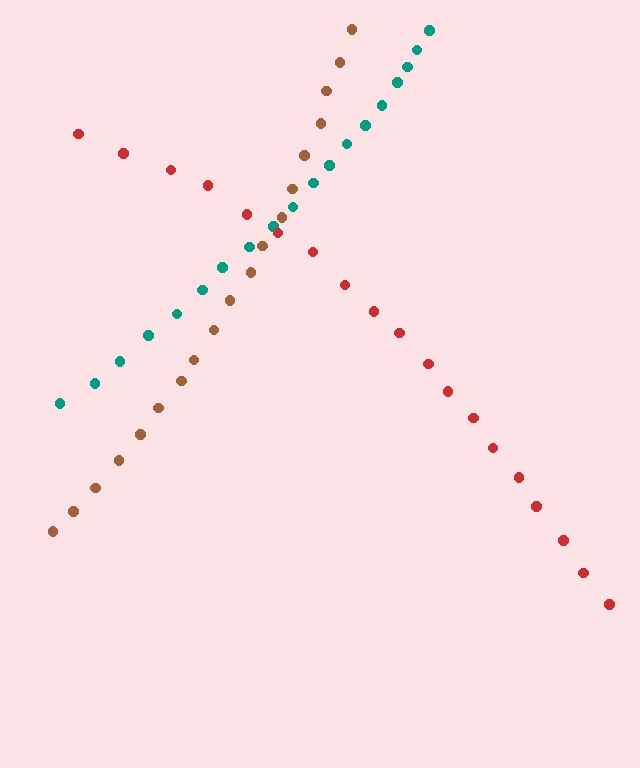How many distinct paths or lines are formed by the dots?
There are 3 distinct paths.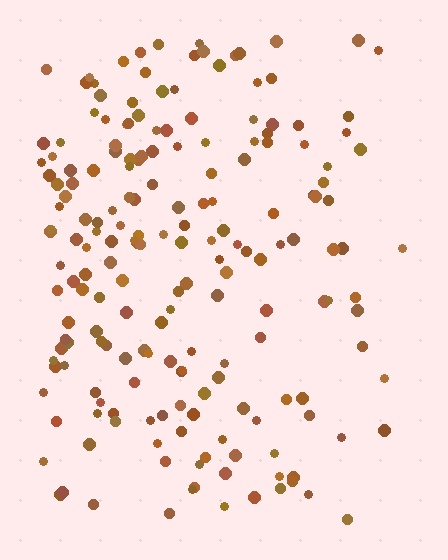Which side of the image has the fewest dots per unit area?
The right.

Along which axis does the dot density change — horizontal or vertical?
Horizontal.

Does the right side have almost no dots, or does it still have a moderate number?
Still a moderate number, just noticeably fewer than the left.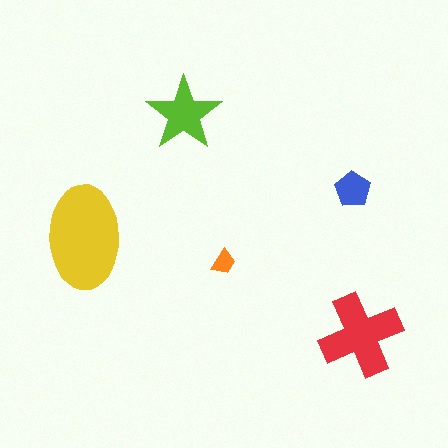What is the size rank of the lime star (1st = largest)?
3rd.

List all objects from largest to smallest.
The yellow ellipse, the red cross, the lime star, the blue pentagon, the orange trapezoid.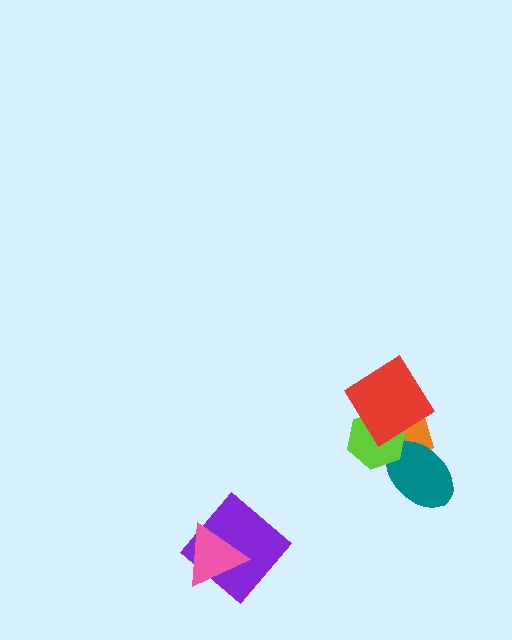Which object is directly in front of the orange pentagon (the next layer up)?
The teal ellipse is directly in front of the orange pentagon.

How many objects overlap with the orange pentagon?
3 objects overlap with the orange pentagon.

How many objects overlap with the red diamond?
2 objects overlap with the red diamond.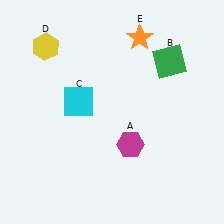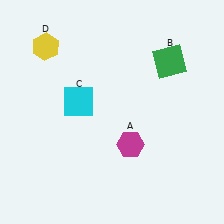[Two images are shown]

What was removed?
The orange star (E) was removed in Image 2.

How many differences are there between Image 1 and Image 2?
There is 1 difference between the two images.